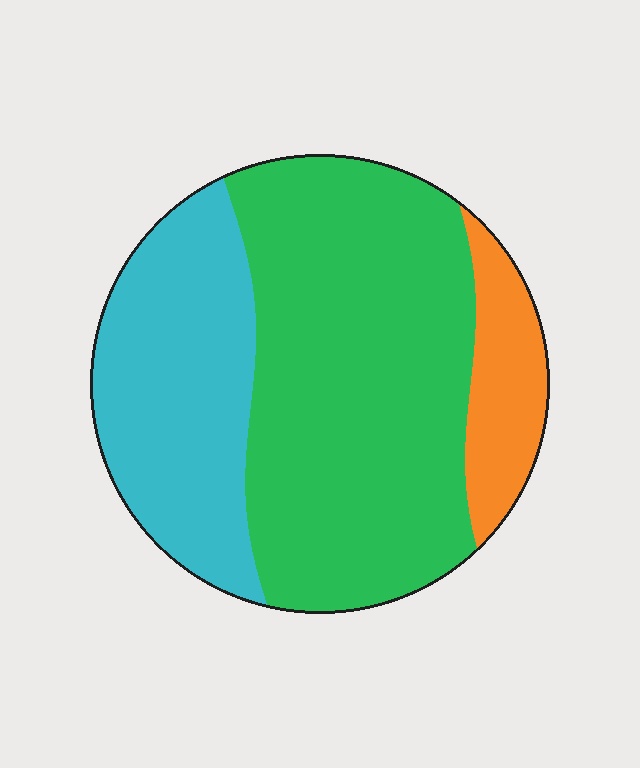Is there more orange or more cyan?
Cyan.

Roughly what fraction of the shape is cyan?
Cyan covers around 30% of the shape.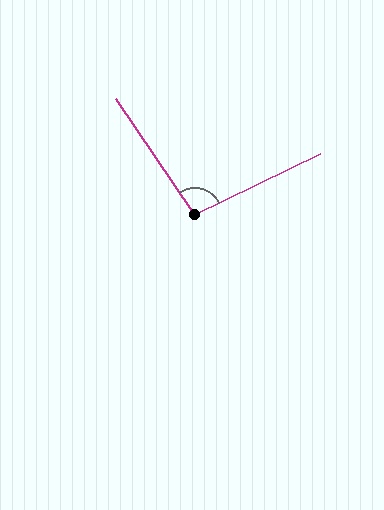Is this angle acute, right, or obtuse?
It is obtuse.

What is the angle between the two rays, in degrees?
Approximately 98 degrees.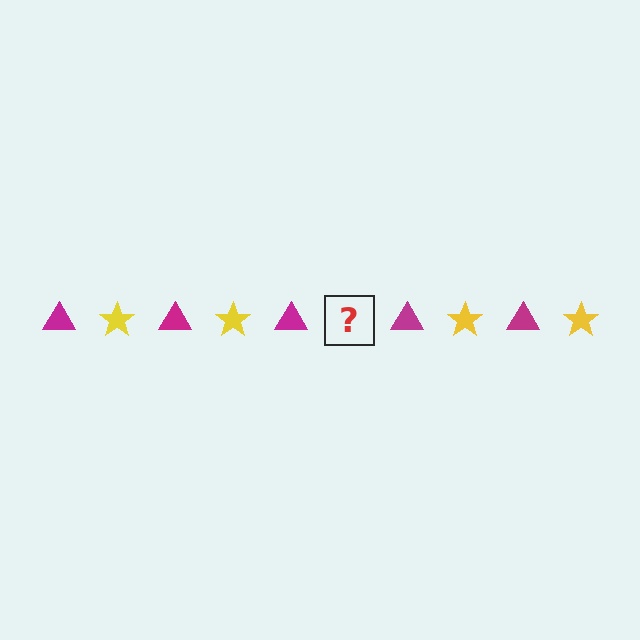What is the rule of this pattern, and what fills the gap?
The rule is that the pattern alternates between magenta triangle and yellow star. The gap should be filled with a yellow star.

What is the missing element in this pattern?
The missing element is a yellow star.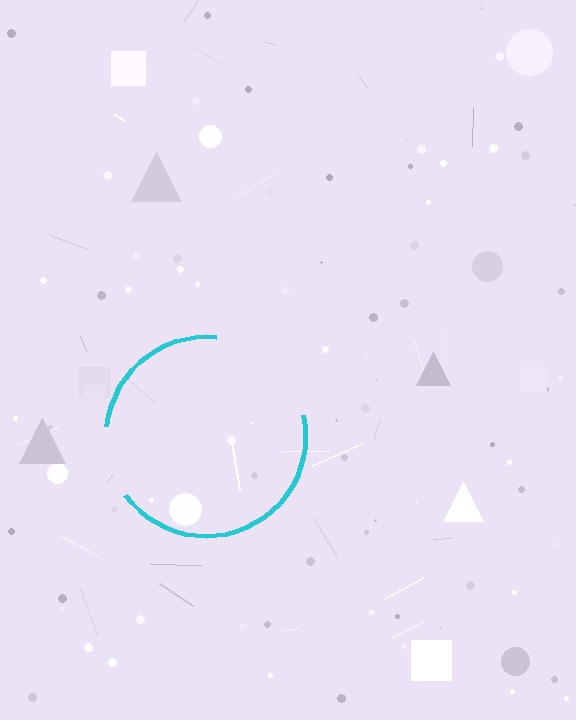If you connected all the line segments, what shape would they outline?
They would outline a circle.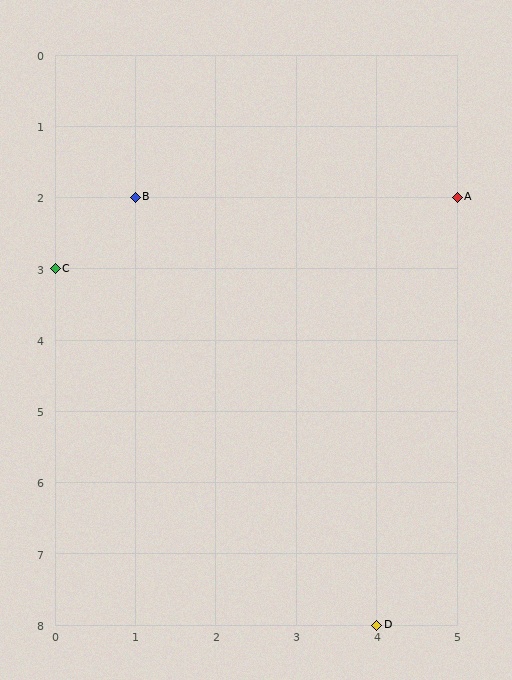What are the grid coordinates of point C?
Point C is at grid coordinates (0, 3).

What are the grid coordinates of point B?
Point B is at grid coordinates (1, 2).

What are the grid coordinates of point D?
Point D is at grid coordinates (4, 8).